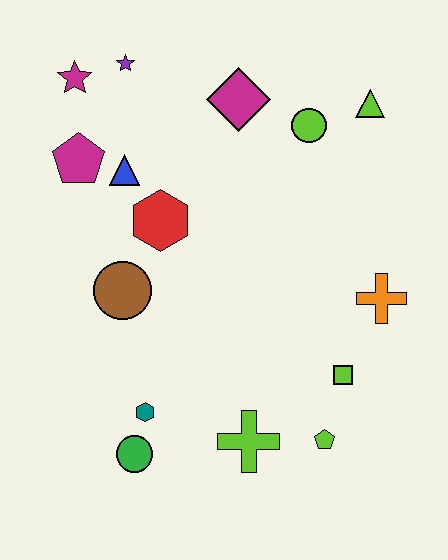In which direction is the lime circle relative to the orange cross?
The lime circle is above the orange cross.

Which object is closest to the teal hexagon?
The green circle is closest to the teal hexagon.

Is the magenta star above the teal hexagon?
Yes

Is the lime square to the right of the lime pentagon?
Yes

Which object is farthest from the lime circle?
The green circle is farthest from the lime circle.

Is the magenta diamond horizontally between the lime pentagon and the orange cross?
No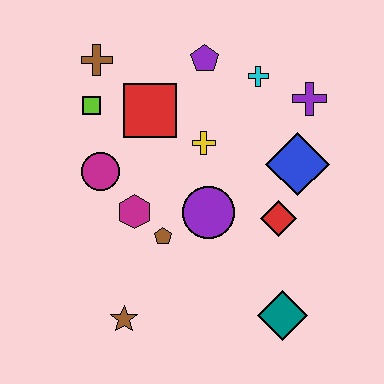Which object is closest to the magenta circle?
The magenta hexagon is closest to the magenta circle.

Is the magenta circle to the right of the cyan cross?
No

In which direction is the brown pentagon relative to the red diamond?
The brown pentagon is to the left of the red diamond.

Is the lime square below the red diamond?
No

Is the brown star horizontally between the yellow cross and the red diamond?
No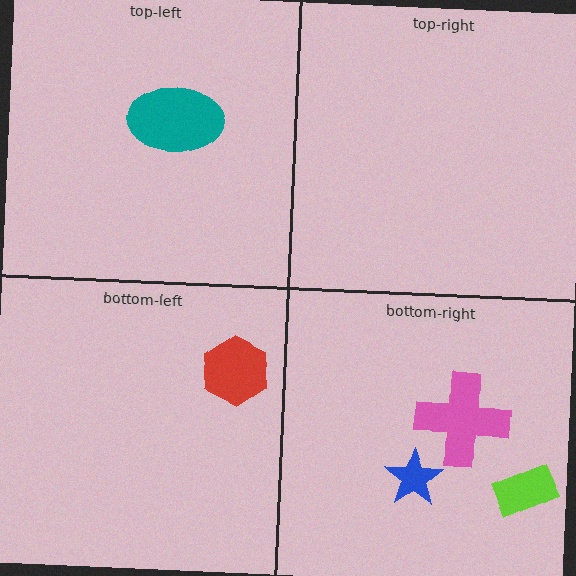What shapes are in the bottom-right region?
The lime rectangle, the pink cross, the blue star.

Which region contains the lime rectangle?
The bottom-right region.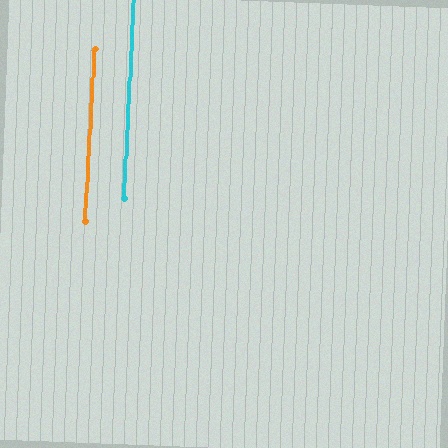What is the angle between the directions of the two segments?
Approximately 0 degrees.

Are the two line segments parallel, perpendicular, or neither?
Parallel — their directions differ by only 0.3°.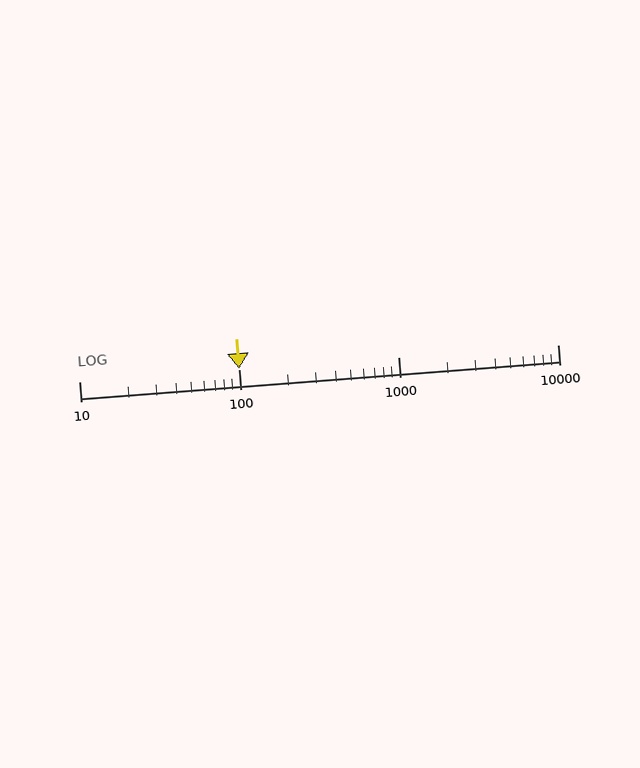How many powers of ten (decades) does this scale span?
The scale spans 3 decades, from 10 to 10000.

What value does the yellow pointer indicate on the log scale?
The pointer indicates approximately 100.